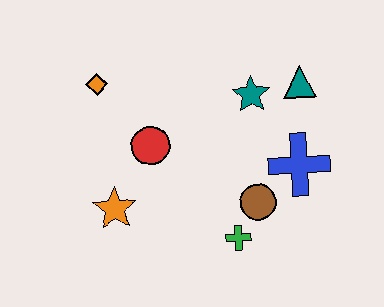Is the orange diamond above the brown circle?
Yes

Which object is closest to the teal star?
The teal triangle is closest to the teal star.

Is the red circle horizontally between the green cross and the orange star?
Yes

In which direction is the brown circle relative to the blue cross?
The brown circle is to the left of the blue cross.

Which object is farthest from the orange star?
The teal triangle is farthest from the orange star.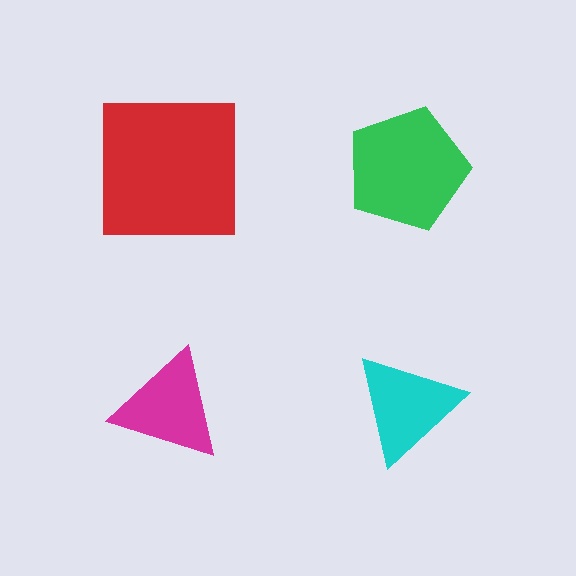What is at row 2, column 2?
A cyan triangle.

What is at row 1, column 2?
A green pentagon.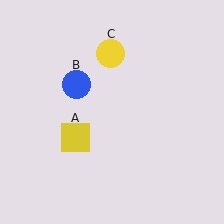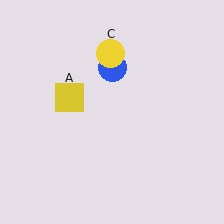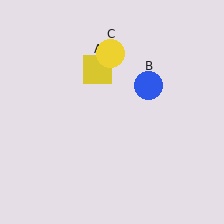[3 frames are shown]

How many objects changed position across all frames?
2 objects changed position: yellow square (object A), blue circle (object B).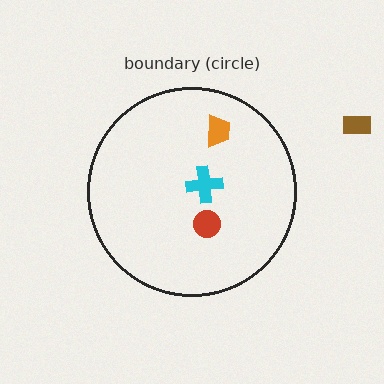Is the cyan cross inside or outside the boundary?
Inside.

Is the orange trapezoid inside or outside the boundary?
Inside.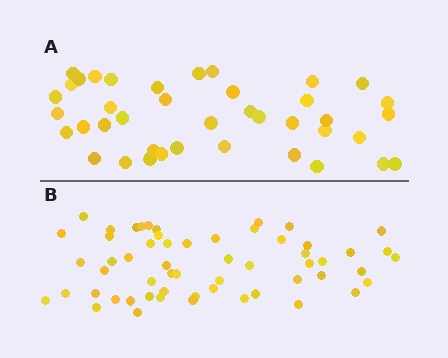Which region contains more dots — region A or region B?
Region B (the bottom region) has more dots.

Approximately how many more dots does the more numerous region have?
Region B has approximately 15 more dots than region A.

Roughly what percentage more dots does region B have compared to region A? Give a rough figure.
About 40% more.